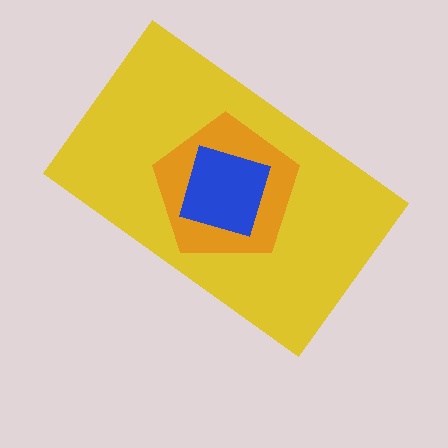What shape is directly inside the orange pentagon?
The blue diamond.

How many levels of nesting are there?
3.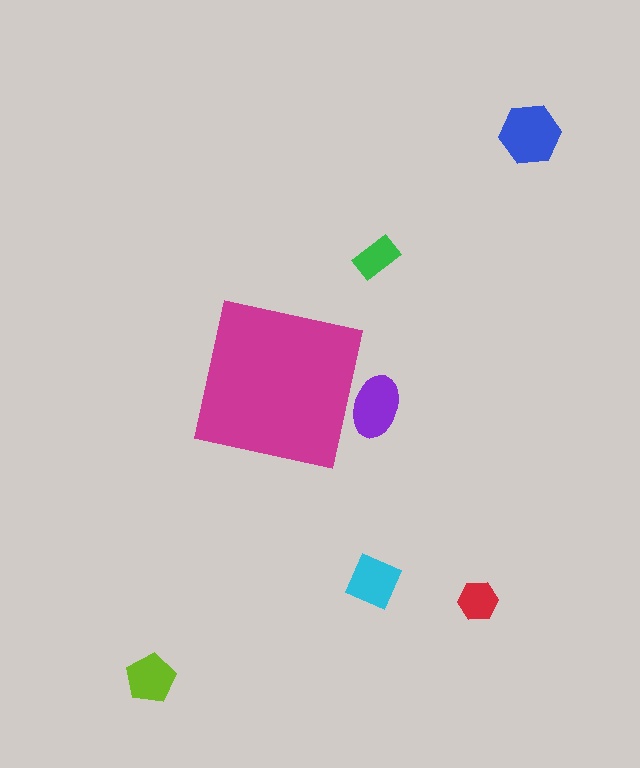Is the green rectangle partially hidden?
No, the green rectangle is fully visible.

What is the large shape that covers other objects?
A magenta square.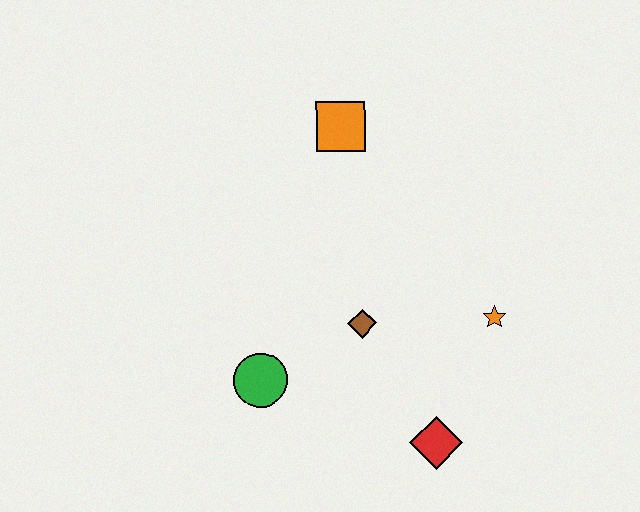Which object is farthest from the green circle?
The orange square is farthest from the green circle.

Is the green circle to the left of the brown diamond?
Yes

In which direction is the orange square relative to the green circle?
The orange square is above the green circle.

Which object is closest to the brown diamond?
The green circle is closest to the brown diamond.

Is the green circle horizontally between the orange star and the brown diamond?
No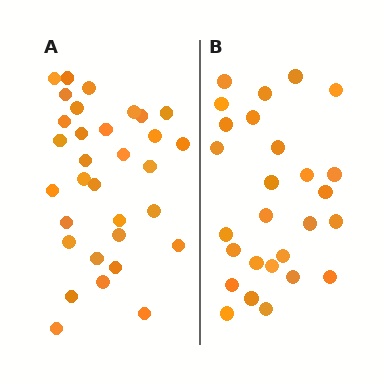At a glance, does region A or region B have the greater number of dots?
Region A (the left region) has more dots.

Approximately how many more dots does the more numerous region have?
Region A has about 5 more dots than region B.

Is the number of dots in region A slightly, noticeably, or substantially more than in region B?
Region A has only slightly more — the two regions are fairly close. The ratio is roughly 1.2 to 1.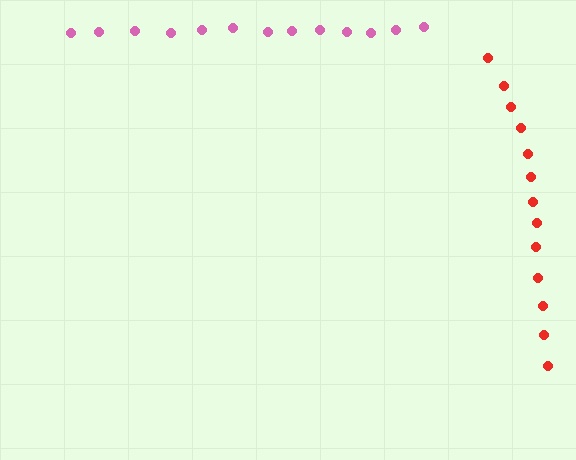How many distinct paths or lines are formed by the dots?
There are 2 distinct paths.